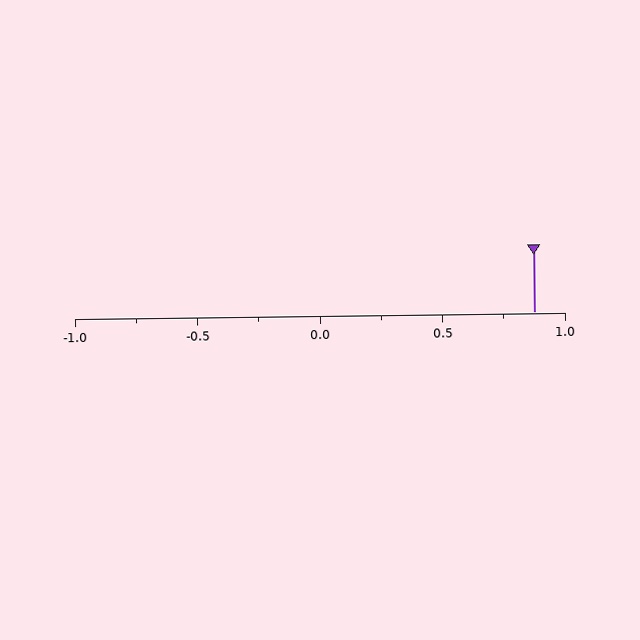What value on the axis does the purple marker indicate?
The marker indicates approximately 0.88.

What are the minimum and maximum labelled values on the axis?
The axis runs from -1.0 to 1.0.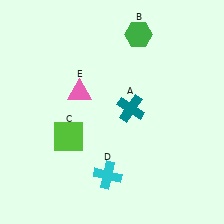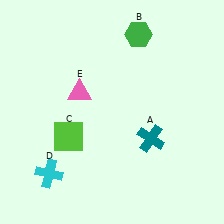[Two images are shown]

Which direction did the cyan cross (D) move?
The cyan cross (D) moved left.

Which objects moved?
The objects that moved are: the teal cross (A), the cyan cross (D).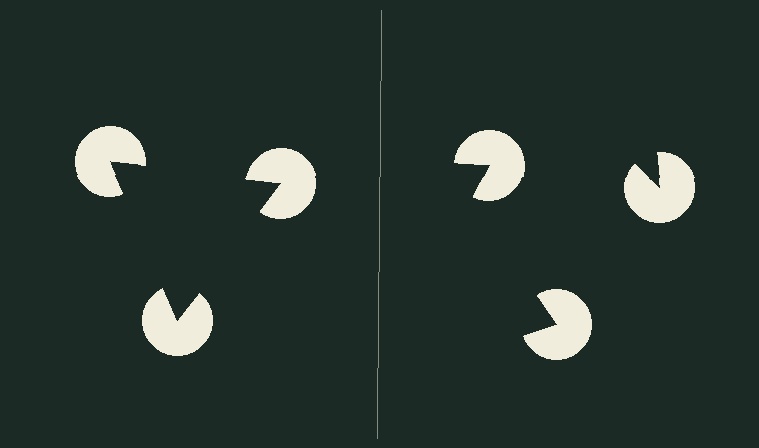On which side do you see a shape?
An illusory triangle appears on the left side. On the right side the wedge cuts are rotated, so no coherent shape forms.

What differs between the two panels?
The pac-man discs are positioned identically on both sides; only the wedge orientations differ. On the left they align to a triangle; on the right they are misaligned.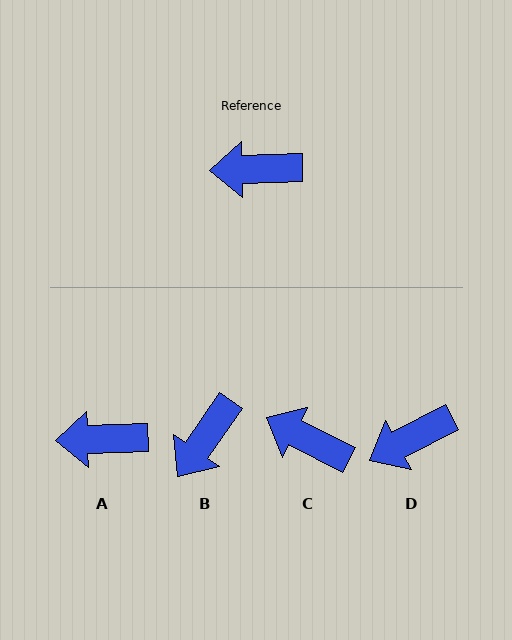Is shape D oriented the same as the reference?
No, it is off by about 26 degrees.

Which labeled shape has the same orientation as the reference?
A.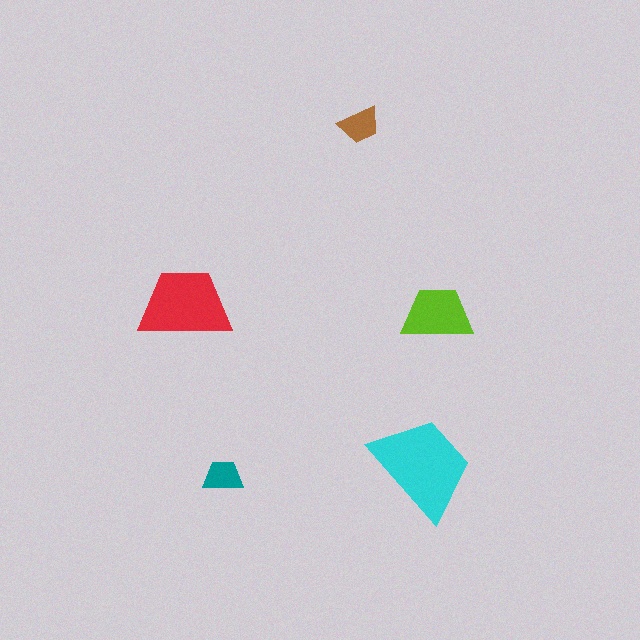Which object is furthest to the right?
The lime trapezoid is rightmost.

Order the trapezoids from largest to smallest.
the cyan one, the red one, the lime one, the brown one, the teal one.